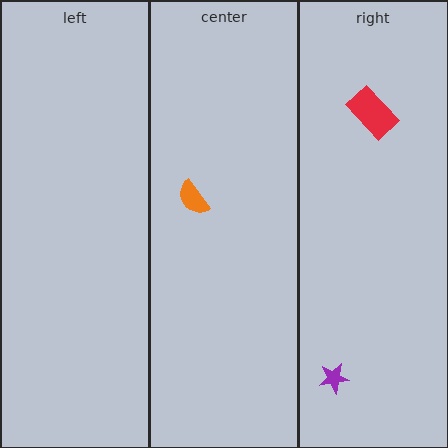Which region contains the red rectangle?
The right region.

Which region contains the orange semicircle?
The center region.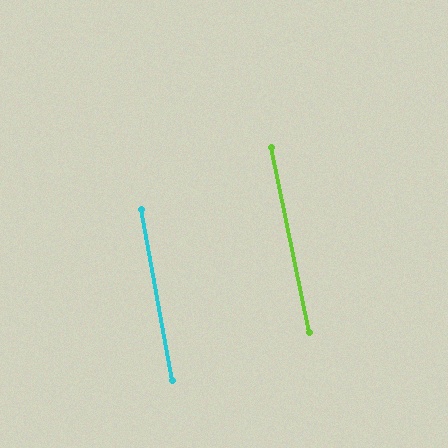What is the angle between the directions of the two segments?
Approximately 1 degree.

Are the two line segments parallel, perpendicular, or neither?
Parallel — their directions differ by only 1.1°.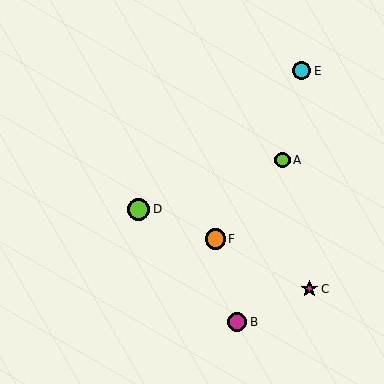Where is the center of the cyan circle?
The center of the cyan circle is at (302, 71).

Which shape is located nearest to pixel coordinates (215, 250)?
The orange circle (labeled F) at (215, 239) is nearest to that location.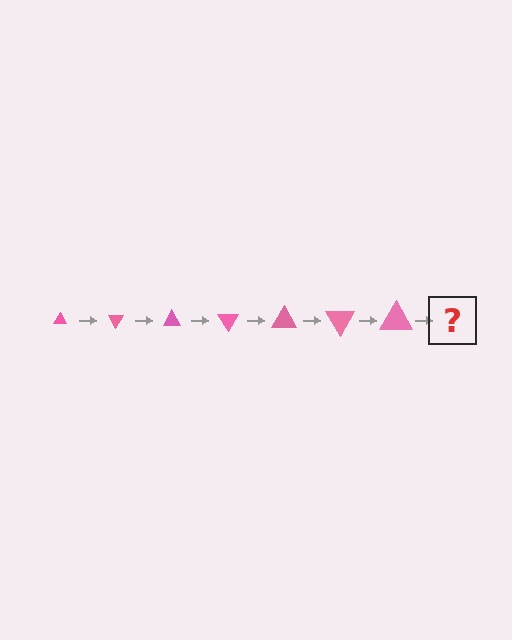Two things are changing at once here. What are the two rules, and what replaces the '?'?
The two rules are that the triangle grows larger each step and it rotates 60 degrees each step. The '?' should be a triangle, larger than the previous one and rotated 420 degrees from the start.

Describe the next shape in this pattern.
It should be a triangle, larger than the previous one and rotated 420 degrees from the start.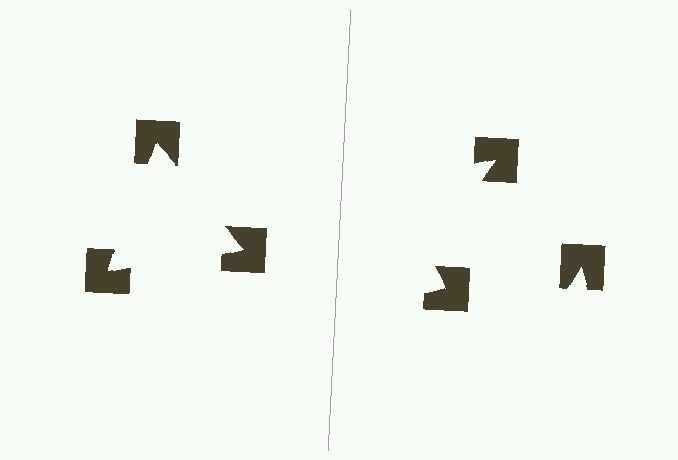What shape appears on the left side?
An illusory triangle.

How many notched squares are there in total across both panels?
6 — 3 on each side.